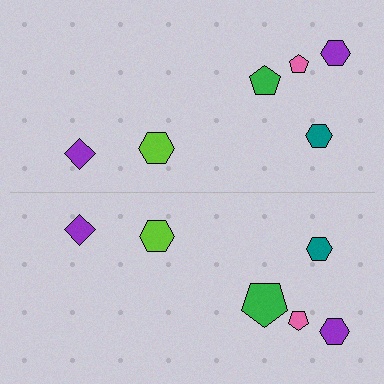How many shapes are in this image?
There are 12 shapes in this image.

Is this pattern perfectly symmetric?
No, the pattern is not perfectly symmetric. The green pentagon on the bottom side has a different size than its mirror counterpart.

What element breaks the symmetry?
The green pentagon on the bottom side has a different size than its mirror counterpart.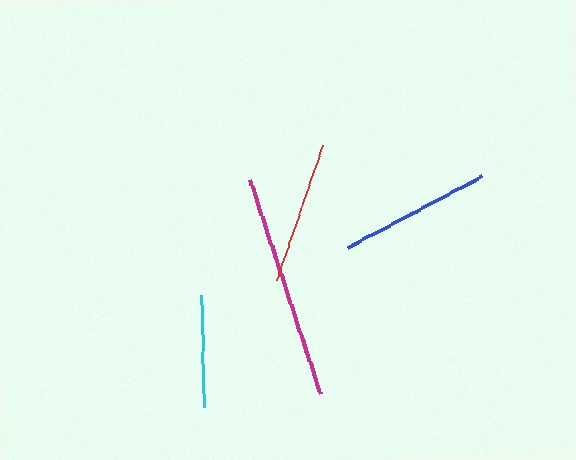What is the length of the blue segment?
The blue segment is approximately 153 pixels long.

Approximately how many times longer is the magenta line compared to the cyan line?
The magenta line is approximately 2.0 times the length of the cyan line.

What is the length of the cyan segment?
The cyan segment is approximately 112 pixels long.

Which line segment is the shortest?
The cyan line is the shortest at approximately 112 pixels.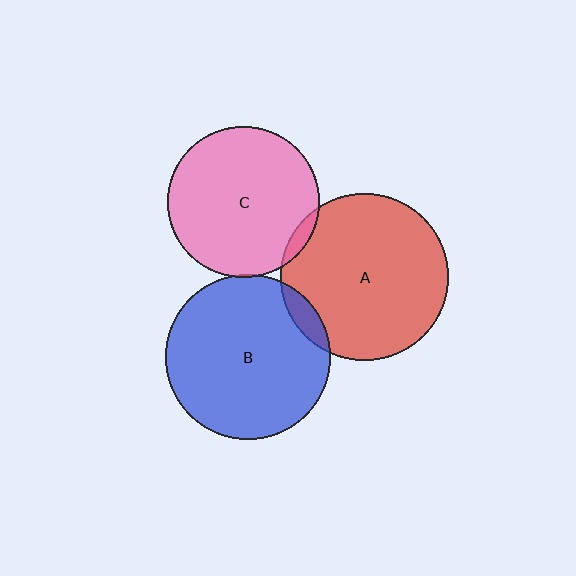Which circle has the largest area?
Circle A (red).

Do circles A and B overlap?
Yes.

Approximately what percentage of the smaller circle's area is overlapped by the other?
Approximately 5%.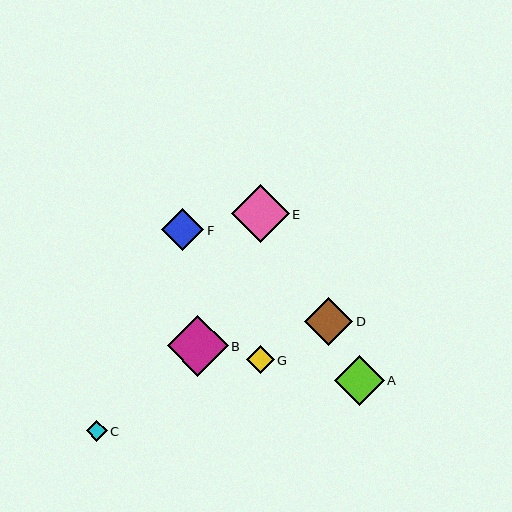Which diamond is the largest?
Diamond B is the largest with a size of approximately 61 pixels.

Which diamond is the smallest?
Diamond C is the smallest with a size of approximately 21 pixels.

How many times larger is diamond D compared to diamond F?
Diamond D is approximately 1.1 times the size of diamond F.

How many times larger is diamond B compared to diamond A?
Diamond B is approximately 1.2 times the size of diamond A.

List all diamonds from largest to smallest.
From largest to smallest: B, E, A, D, F, G, C.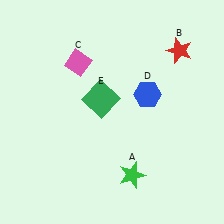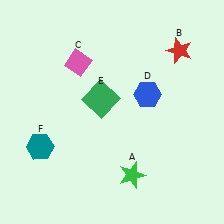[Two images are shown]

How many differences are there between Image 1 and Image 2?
There is 1 difference between the two images.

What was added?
A teal hexagon (F) was added in Image 2.